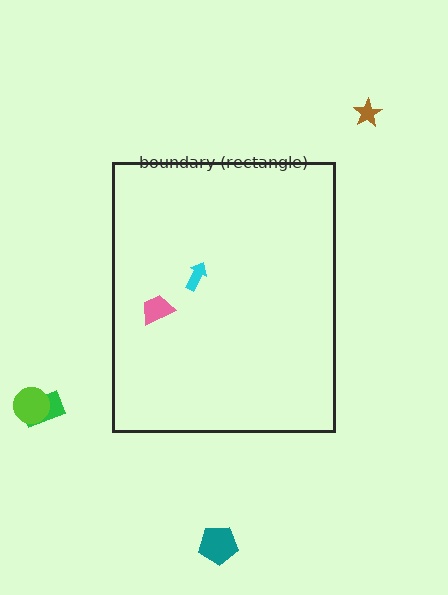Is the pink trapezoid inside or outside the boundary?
Inside.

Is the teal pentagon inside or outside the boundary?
Outside.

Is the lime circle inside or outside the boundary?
Outside.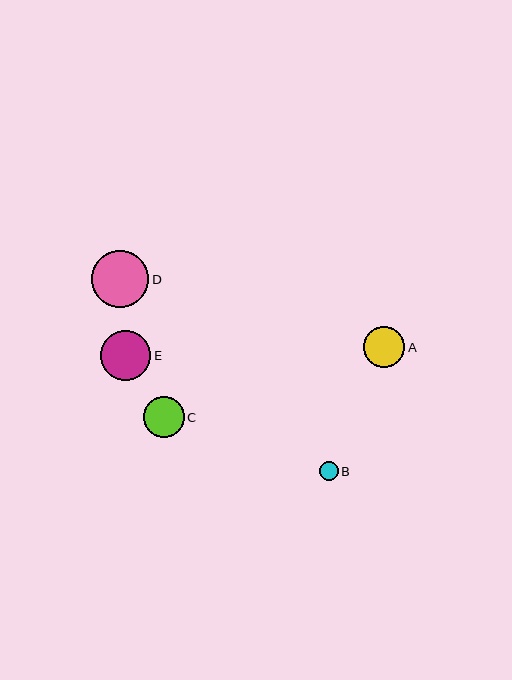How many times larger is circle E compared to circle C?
Circle E is approximately 1.2 times the size of circle C.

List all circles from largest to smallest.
From largest to smallest: D, E, C, A, B.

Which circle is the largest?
Circle D is the largest with a size of approximately 57 pixels.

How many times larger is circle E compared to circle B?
Circle E is approximately 2.7 times the size of circle B.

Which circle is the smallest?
Circle B is the smallest with a size of approximately 18 pixels.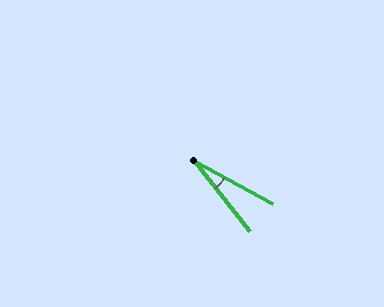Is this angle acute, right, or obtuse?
It is acute.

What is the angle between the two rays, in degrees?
Approximately 23 degrees.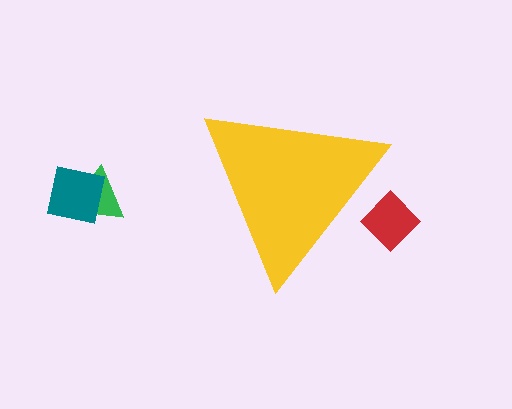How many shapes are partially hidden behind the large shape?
1 shape is partially hidden.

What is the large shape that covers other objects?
A yellow triangle.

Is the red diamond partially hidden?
Yes, the red diamond is partially hidden behind the yellow triangle.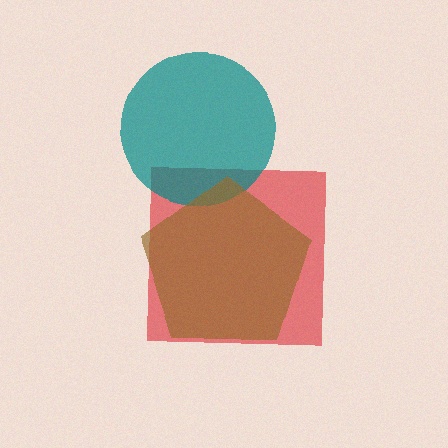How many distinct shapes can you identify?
There are 3 distinct shapes: a red square, a teal circle, a brown pentagon.